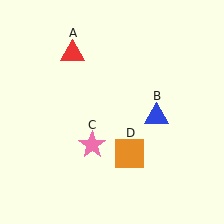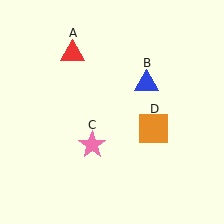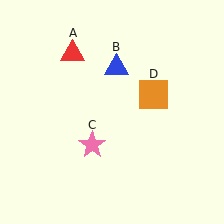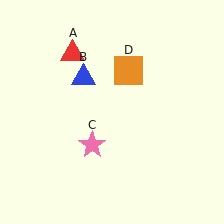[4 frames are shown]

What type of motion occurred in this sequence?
The blue triangle (object B), orange square (object D) rotated counterclockwise around the center of the scene.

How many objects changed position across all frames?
2 objects changed position: blue triangle (object B), orange square (object D).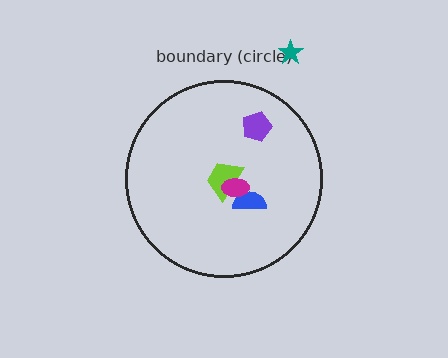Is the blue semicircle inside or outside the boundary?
Inside.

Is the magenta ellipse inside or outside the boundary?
Inside.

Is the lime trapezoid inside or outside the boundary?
Inside.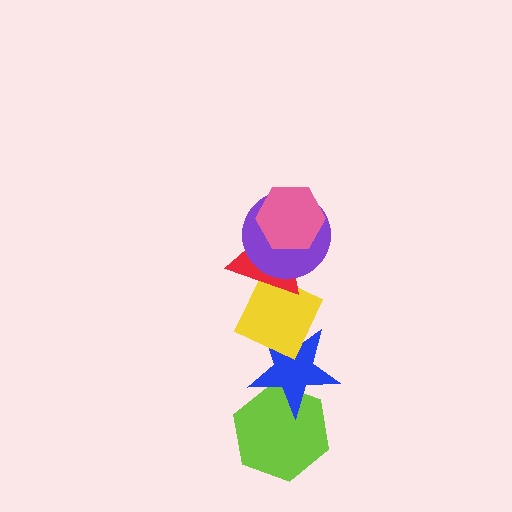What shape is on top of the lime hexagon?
The blue star is on top of the lime hexagon.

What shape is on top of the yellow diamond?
The red triangle is on top of the yellow diamond.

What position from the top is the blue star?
The blue star is 5th from the top.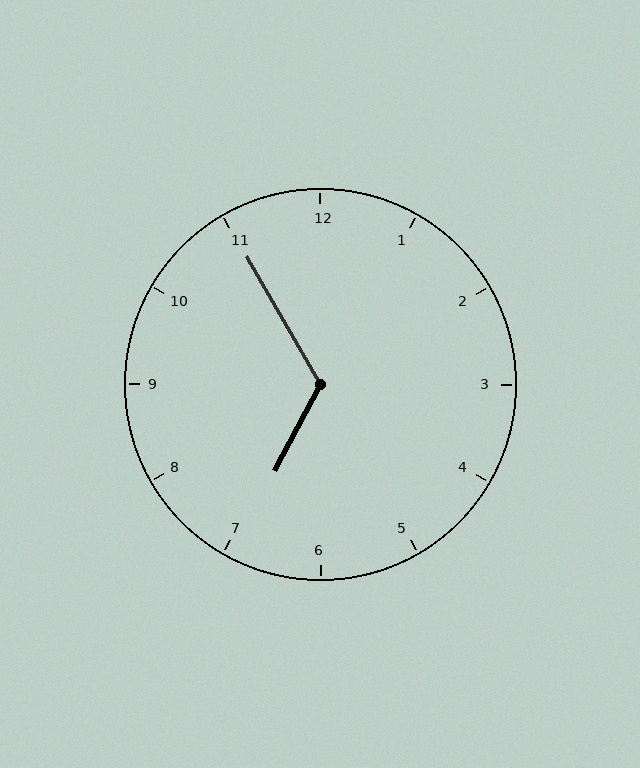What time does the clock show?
6:55.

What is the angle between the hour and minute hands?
Approximately 122 degrees.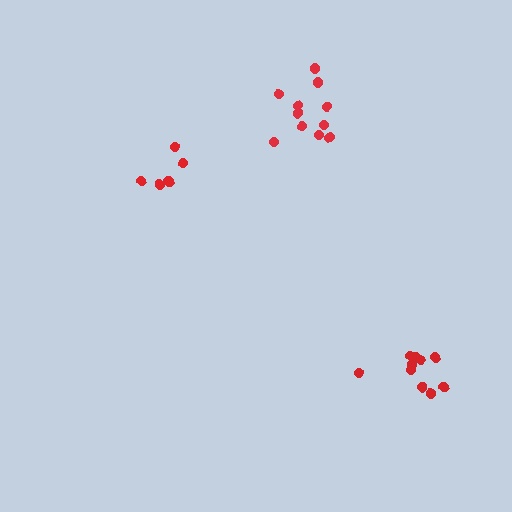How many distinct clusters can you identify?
There are 3 distinct clusters.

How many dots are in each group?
Group 1: 5 dots, Group 2: 10 dots, Group 3: 11 dots (26 total).